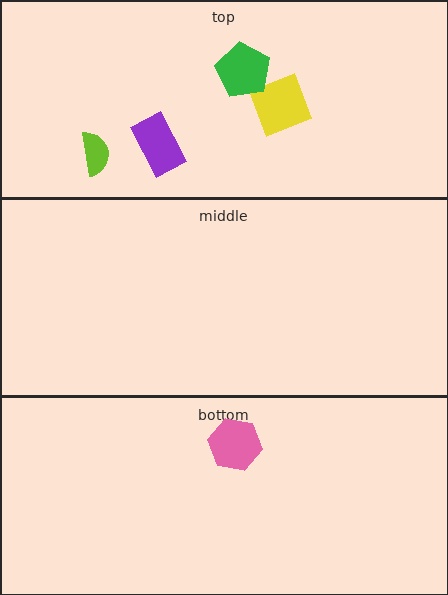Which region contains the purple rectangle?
The top region.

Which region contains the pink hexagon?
The bottom region.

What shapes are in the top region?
The lime semicircle, the yellow diamond, the purple rectangle, the green pentagon.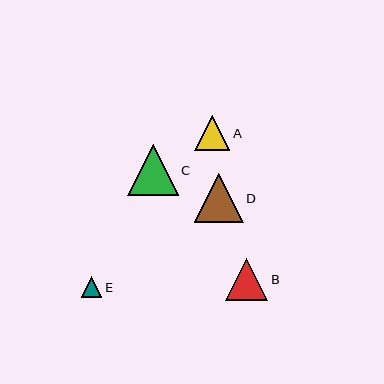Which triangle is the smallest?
Triangle E is the smallest with a size of approximately 20 pixels.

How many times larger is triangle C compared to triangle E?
Triangle C is approximately 2.5 times the size of triangle E.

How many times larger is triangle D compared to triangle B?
Triangle D is approximately 1.2 times the size of triangle B.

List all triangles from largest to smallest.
From largest to smallest: C, D, B, A, E.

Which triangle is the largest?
Triangle C is the largest with a size of approximately 51 pixels.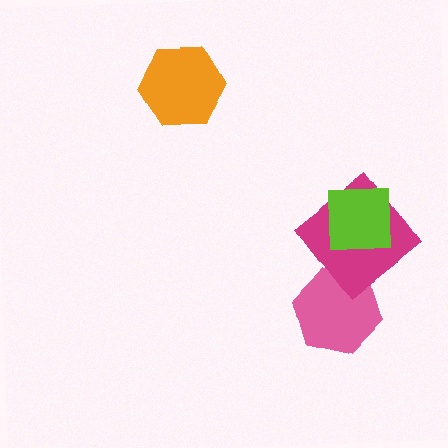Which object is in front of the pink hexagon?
The magenta diamond is in front of the pink hexagon.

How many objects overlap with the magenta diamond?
2 objects overlap with the magenta diamond.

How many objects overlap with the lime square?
1 object overlaps with the lime square.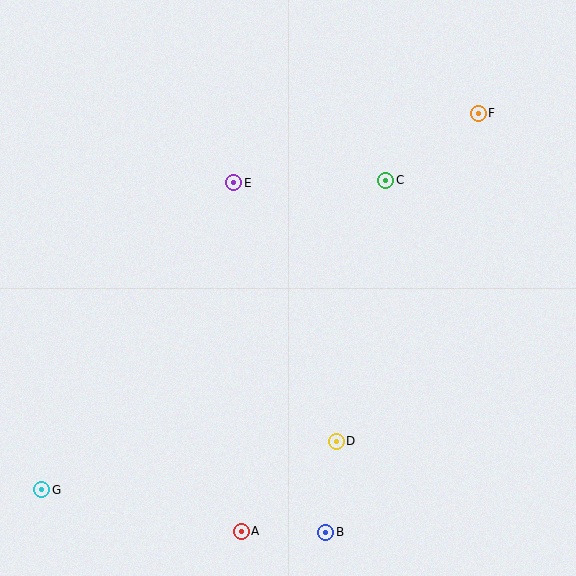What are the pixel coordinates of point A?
Point A is at (241, 531).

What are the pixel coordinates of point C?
Point C is at (386, 180).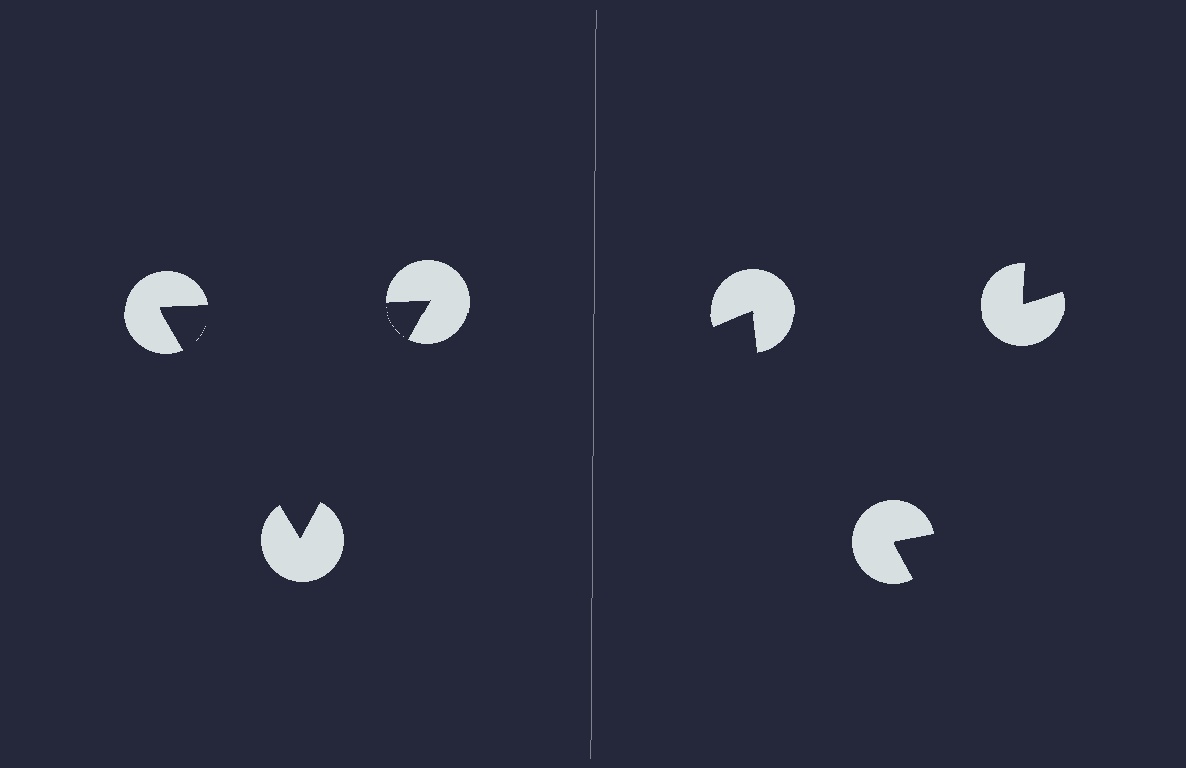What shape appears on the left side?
An illusory triangle.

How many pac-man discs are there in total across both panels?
6 — 3 on each side.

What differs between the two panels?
The pac-man discs are positioned identically on both sides; only the wedge orientations differ. On the left they align to a triangle; on the right they are misaligned.